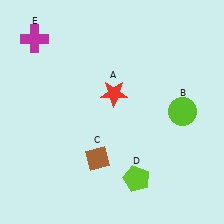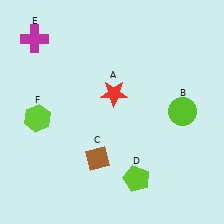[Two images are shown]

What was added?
A lime hexagon (F) was added in Image 2.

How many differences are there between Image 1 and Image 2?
There is 1 difference between the two images.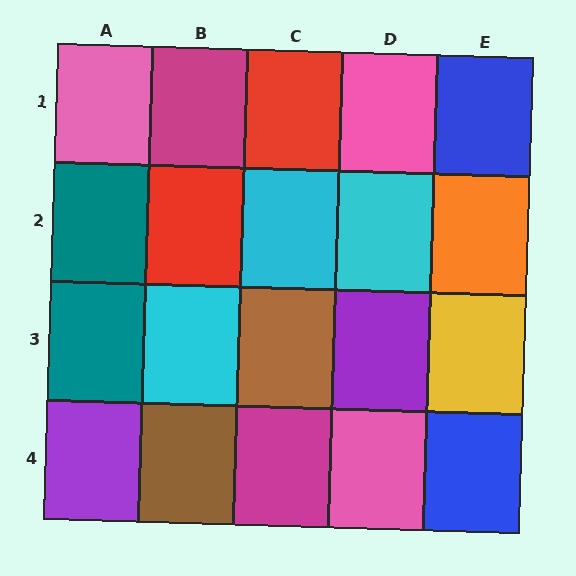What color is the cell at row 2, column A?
Teal.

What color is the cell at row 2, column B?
Red.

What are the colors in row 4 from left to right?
Purple, brown, magenta, pink, blue.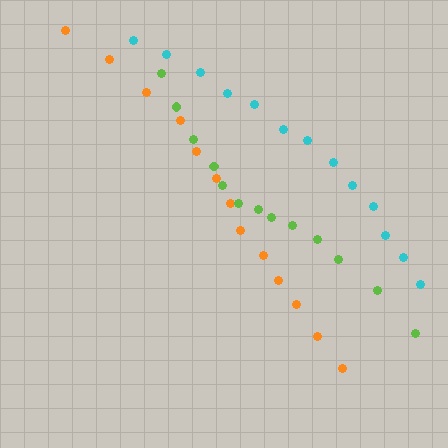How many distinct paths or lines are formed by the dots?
There are 3 distinct paths.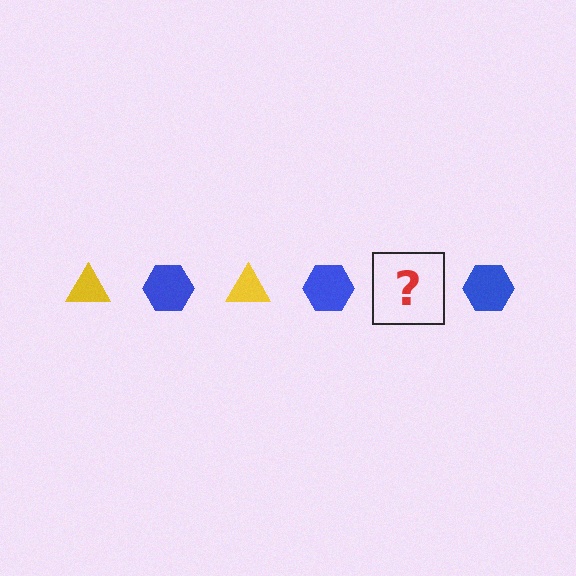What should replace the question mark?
The question mark should be replaced with a yellow triangle.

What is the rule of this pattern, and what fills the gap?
The rule is that the pattern alternates between yellow triangle and blue hexagon. The gap should be filled with a yellow triangle.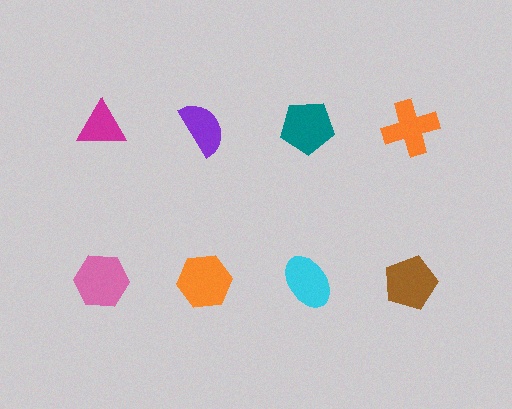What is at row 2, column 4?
A brown pentagon.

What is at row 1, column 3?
A teal pentagon.